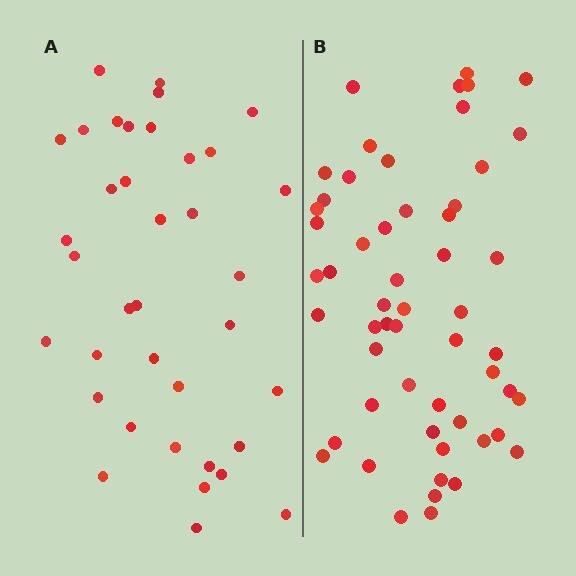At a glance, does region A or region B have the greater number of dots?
Region B (the right region) has more dots.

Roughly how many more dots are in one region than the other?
Region B has approximately 20 more dots than region A.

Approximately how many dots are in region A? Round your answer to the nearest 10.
About 40 dots. (The exact count is 37, which rounds to 40.)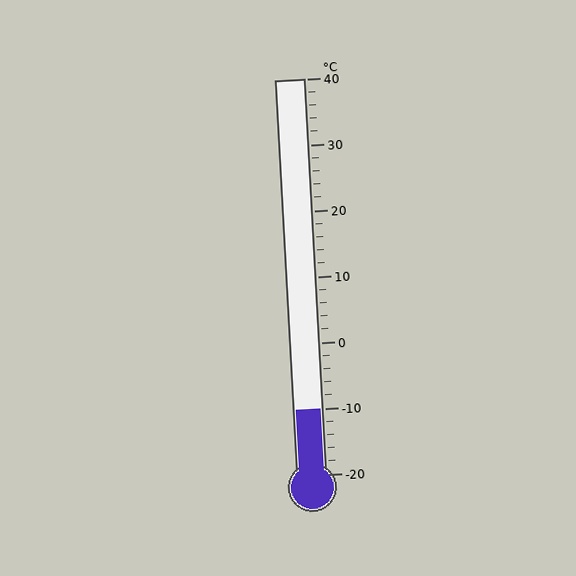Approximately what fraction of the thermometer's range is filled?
The thermometer is filled to approximately 15% of its range.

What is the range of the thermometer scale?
The thermometer scale ranges from -20°C to 40°C.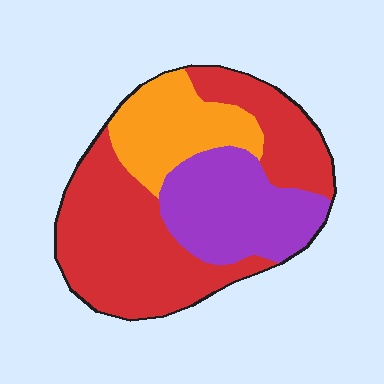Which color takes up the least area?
Orange, at roughly 20%.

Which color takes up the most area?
Red, at roughly 55%.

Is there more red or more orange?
Red.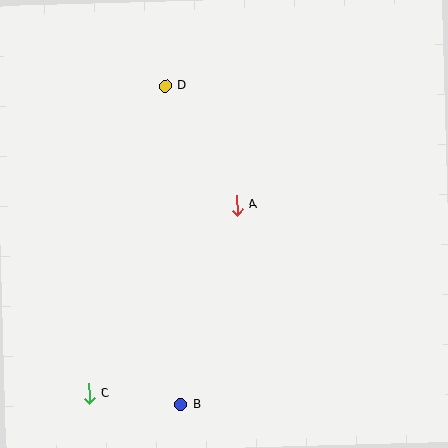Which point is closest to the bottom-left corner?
Point C is closest to the bottom-left corner.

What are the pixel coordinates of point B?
Point B is at (181, 405).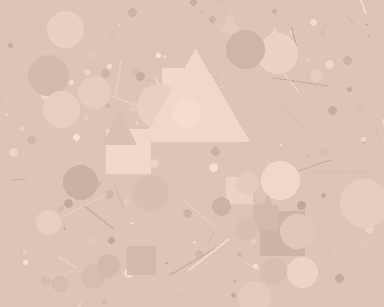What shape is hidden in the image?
A triangle is hidden in the image.